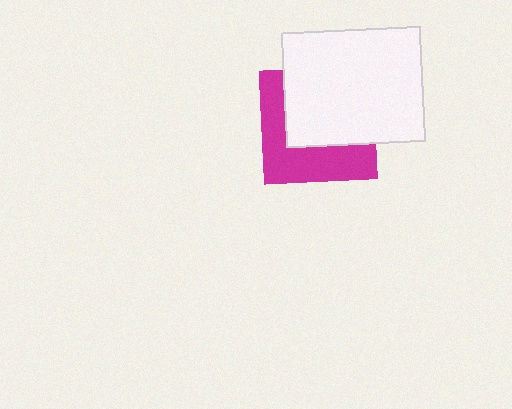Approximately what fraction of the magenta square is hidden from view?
Roughly 54% of the magenta square is hidden behind the white rectangle.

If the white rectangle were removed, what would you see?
You would see the complete magenta square.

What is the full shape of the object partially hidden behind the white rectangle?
The partially hidden object is a magenta square.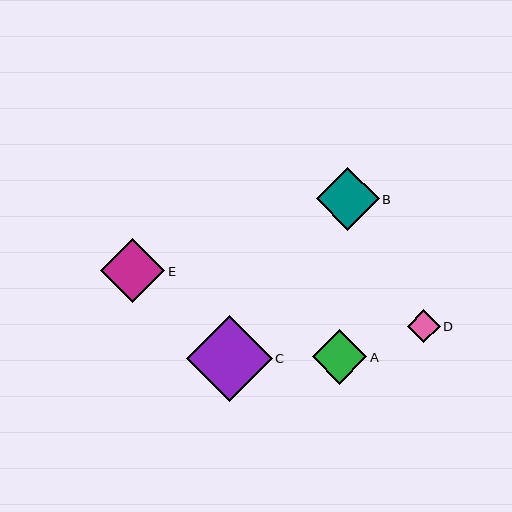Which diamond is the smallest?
Diamond D is the smallest with a size of approximately 32 pixels.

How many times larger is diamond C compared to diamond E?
Diamond C is approximately 1.3 times the size of diamond E.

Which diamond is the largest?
Diamond C is the largest with a size of approximately 85 pixels.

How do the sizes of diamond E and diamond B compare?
Diamond E and diamond B are approximately the same size.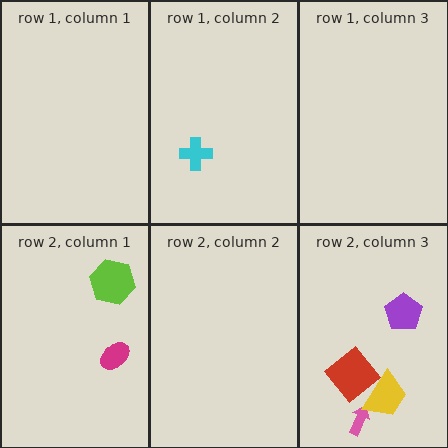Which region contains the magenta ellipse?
The row 2, column 1 region.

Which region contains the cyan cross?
The row 1, column 2 region.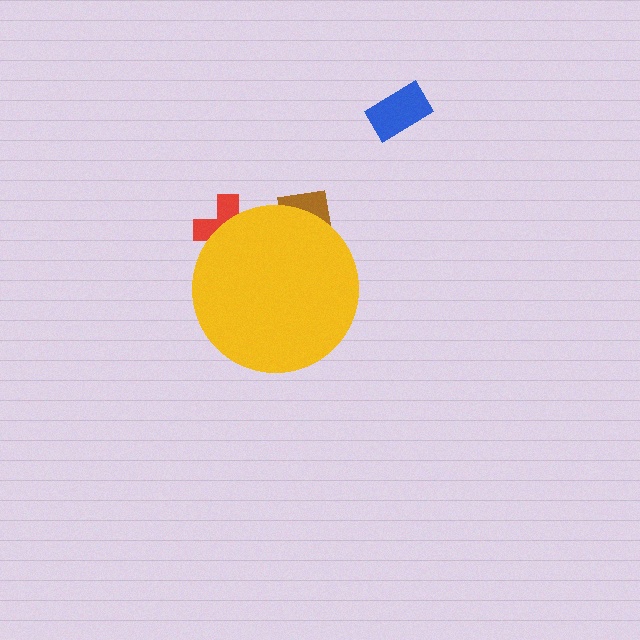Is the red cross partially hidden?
Yes, the red cross is partially hidden behind the yellow circle.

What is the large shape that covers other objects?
A yellow circle.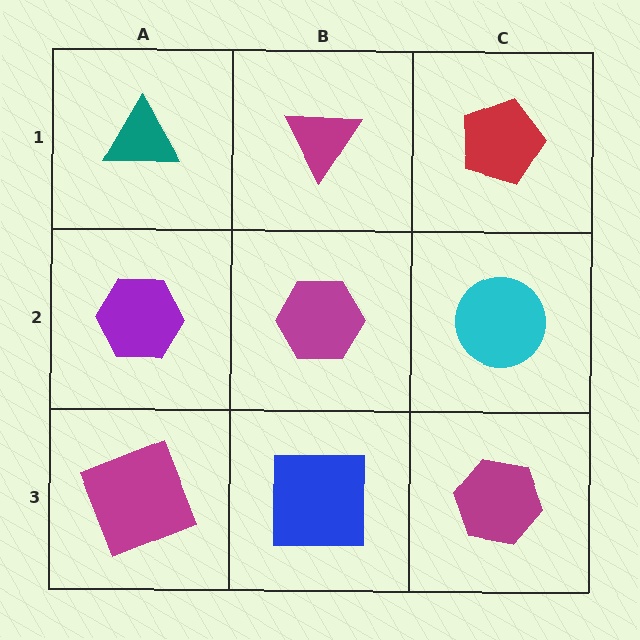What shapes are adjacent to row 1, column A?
A purple hexagon (row 2, column A), a magenta triangle (row 1, column B).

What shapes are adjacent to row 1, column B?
A magenta hexagon (row 2, column B), a teal triangle (row 1, column A), a red pentagon (row 1, column C).